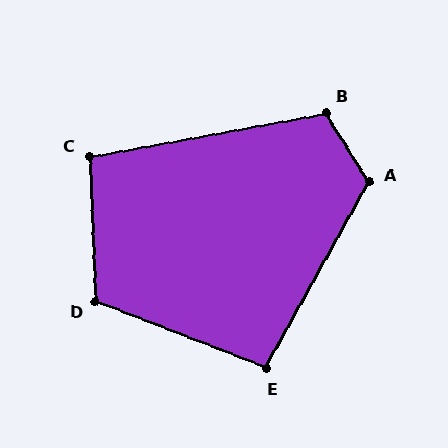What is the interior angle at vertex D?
Approximately 114 degrees (obtuse).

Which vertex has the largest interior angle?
A, at approximately 120 degrees.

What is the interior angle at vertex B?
Approximately 111 degrees (obtuse).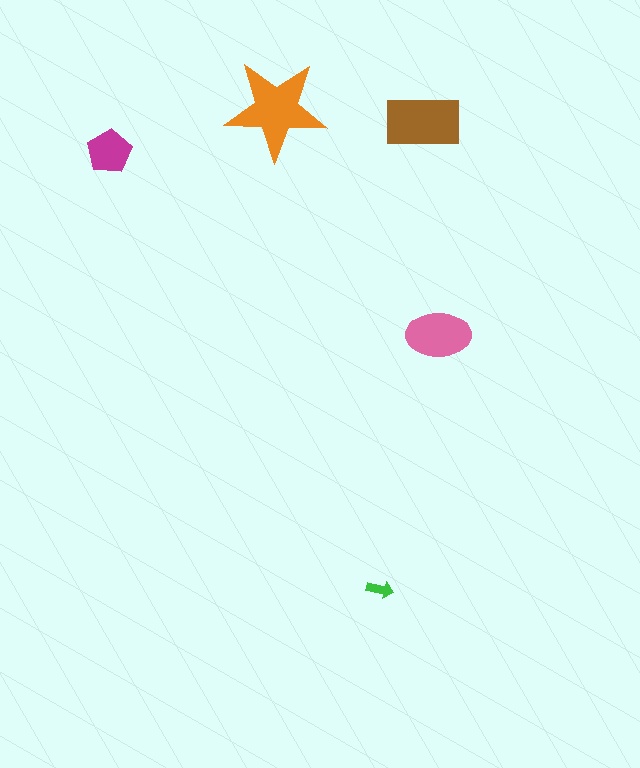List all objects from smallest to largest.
The green arrow, the magenta pentagon, the pink ellipse, the brown rectangle, the orange star.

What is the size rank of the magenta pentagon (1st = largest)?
4th.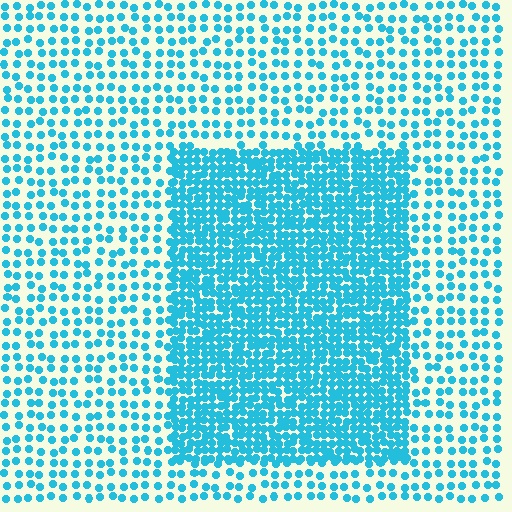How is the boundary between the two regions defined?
The boundary is defined by a change in element density (approximately 2.5x ratio). All elements are the same color, size, and shape.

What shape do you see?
I see a rectangle.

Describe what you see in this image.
The image contains small cyan elements arranged at two different densities. A rectangle-shaped region is visible where the elements are more densely packed than the surrounding area.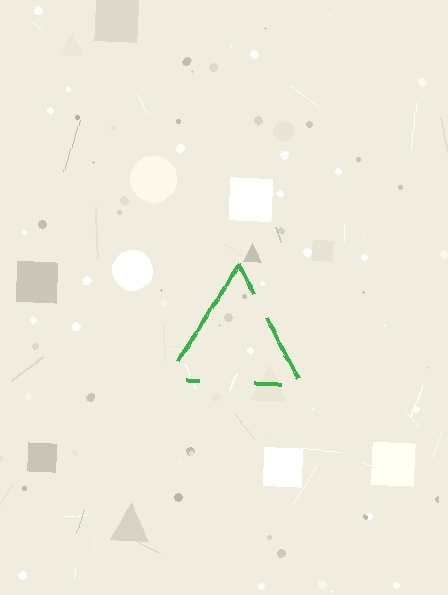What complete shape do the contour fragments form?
The contour fragments form a triangle.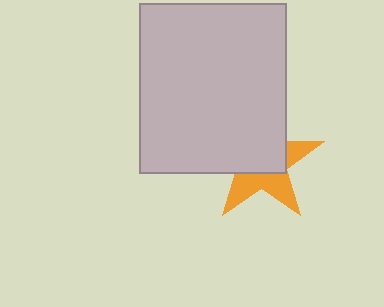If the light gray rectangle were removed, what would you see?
You would see the complete orange star.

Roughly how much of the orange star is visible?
A small part of it is visible (roughly 44%).